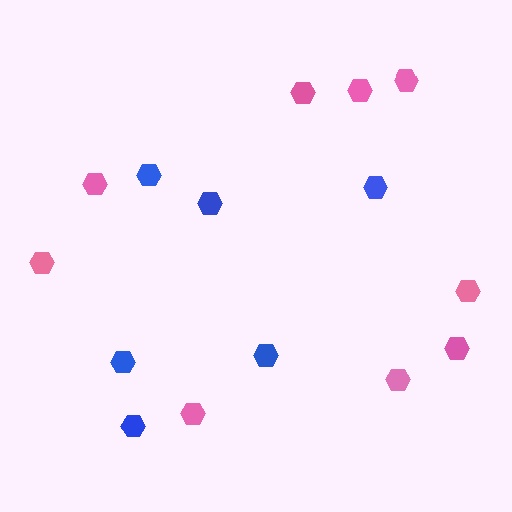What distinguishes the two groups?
There are 2 groups: one group of pink hexagons (9) and one group of blue hexagons (6).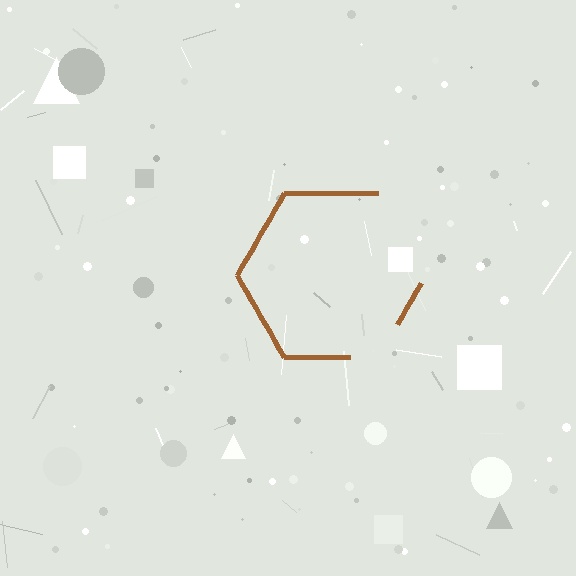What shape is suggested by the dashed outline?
The dashed outline suggests a hexagon.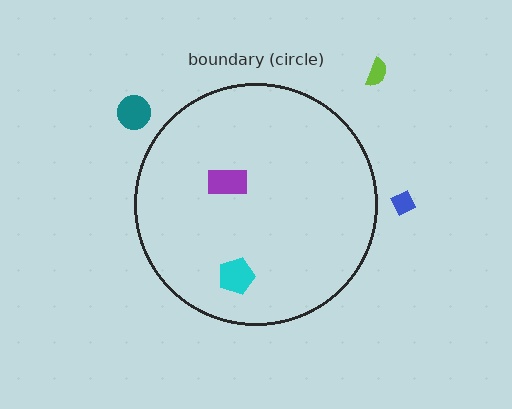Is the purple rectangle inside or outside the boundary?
Inside.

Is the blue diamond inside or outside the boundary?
Outside.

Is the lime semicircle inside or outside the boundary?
Outside.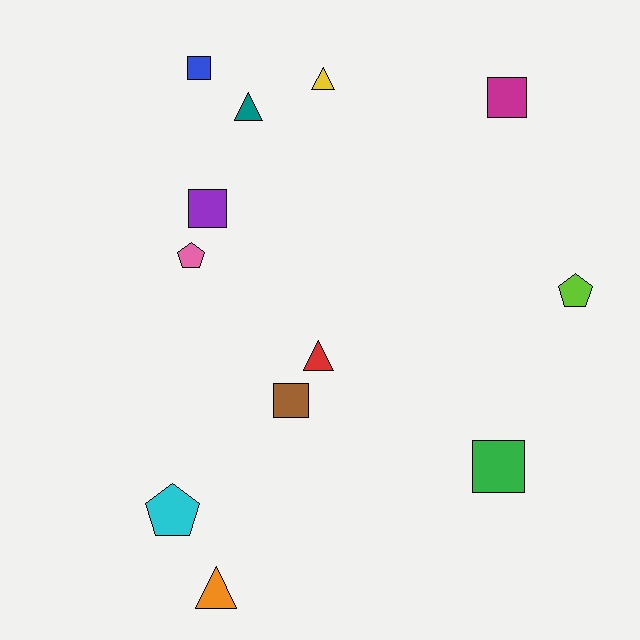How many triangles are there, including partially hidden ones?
There are 4 triangles.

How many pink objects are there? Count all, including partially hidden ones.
There is 1 pink object.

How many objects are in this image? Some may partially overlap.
There are 12 objects.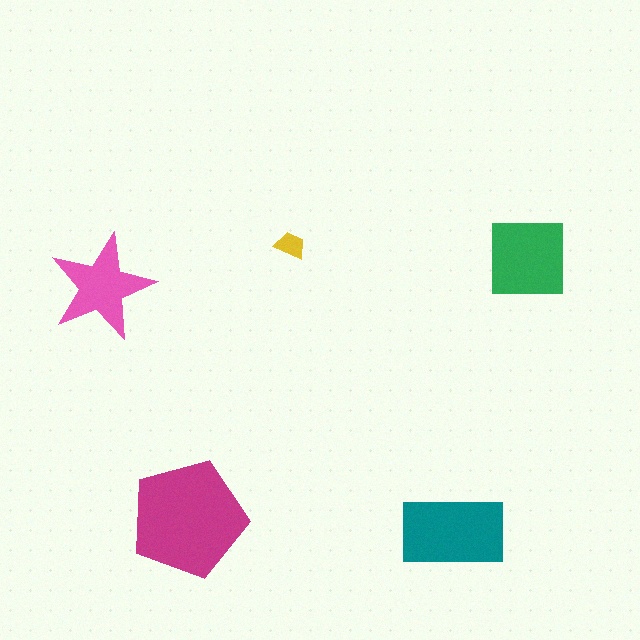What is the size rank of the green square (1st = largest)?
3rd.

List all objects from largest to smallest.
The magenta pentagon, the teal rectangle, the green square, the pink star, the yellow trapezoid.